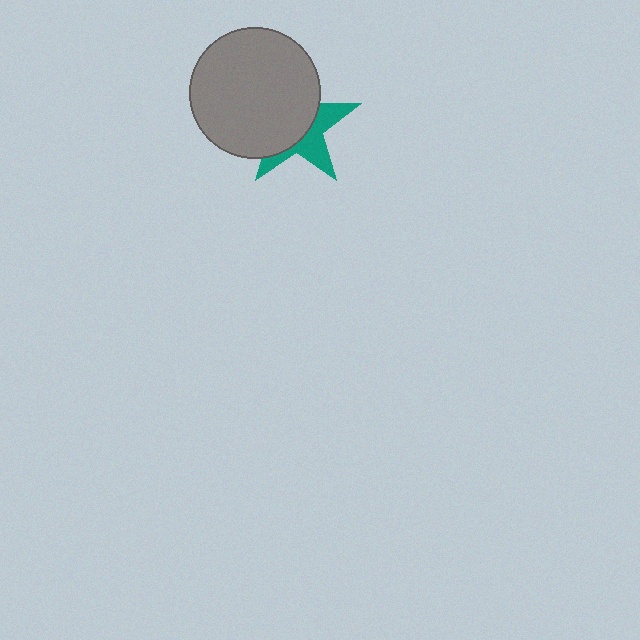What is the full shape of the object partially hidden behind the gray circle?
The partially hidden object is a teal star.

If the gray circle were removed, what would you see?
You would see the complete teal star.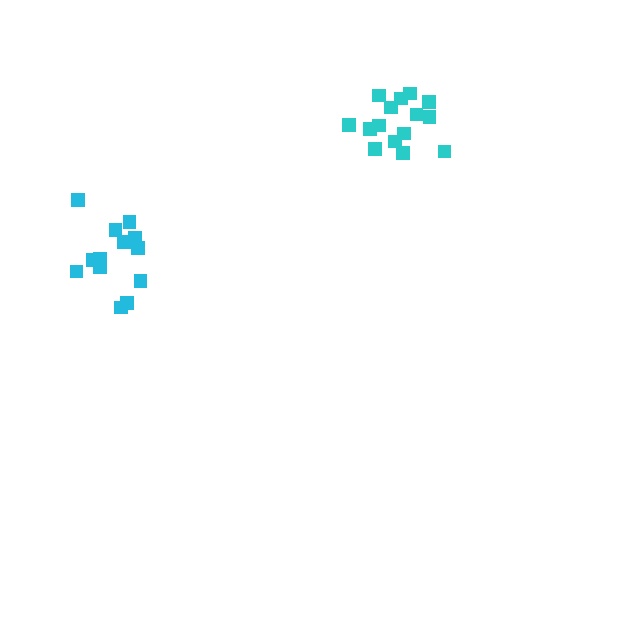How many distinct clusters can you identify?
There are 2 distinct clusters.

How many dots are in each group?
Group 1: 15 dots, Group 2: 13 dots (28 total).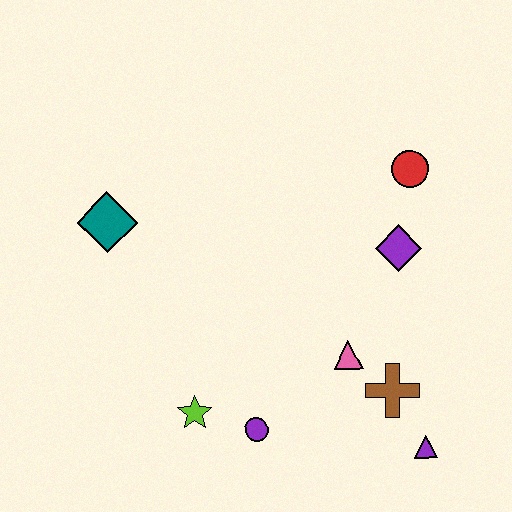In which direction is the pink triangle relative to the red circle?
The pink triangle is below the red circle.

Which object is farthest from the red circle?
The lime star is farthest from the red circle.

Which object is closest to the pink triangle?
The brown cross is closest to the pink triangle.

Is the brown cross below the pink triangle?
Yes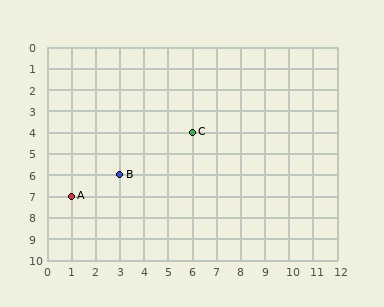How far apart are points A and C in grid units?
Points A and C are 5 columns and 3 rows apart (about 5.8 grid units diagonally).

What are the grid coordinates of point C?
Point C is at grid coordinates (6, 4).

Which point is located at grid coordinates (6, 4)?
Point C is at (6, 4).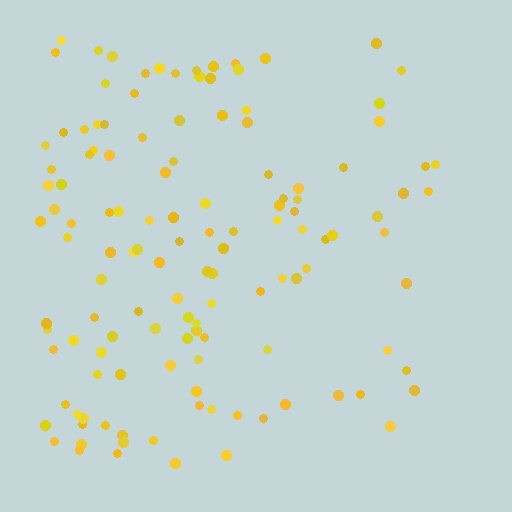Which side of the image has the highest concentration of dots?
The left.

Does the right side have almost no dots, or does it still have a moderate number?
Still a moderate number, just noticeably fewer than the left.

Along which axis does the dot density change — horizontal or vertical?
Horizontal.